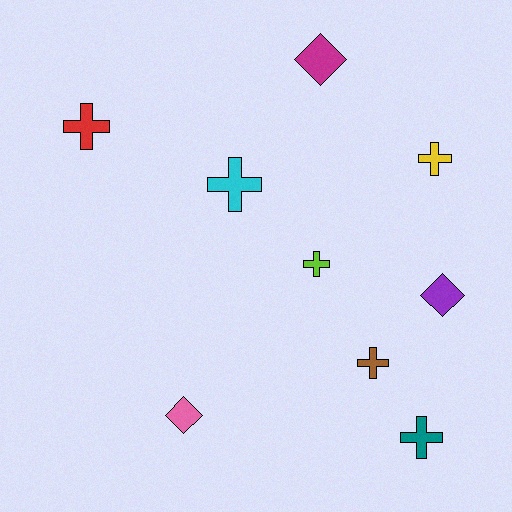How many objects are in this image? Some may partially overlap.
There are 9 objects.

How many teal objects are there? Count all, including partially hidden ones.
There is 1 teal object.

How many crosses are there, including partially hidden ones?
There are 6 crosses.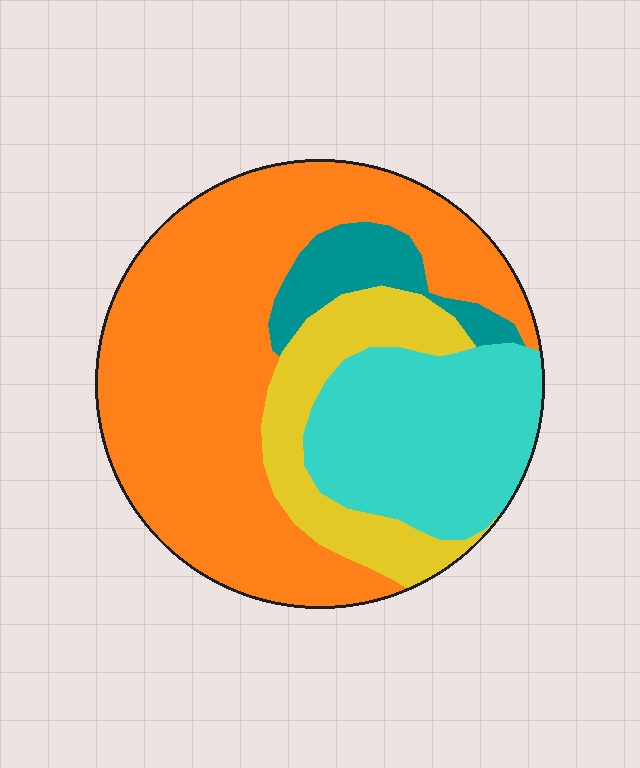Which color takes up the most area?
Orange, at roughly 55%.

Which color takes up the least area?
Teal, at roughly 10%.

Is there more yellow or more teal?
Yellow.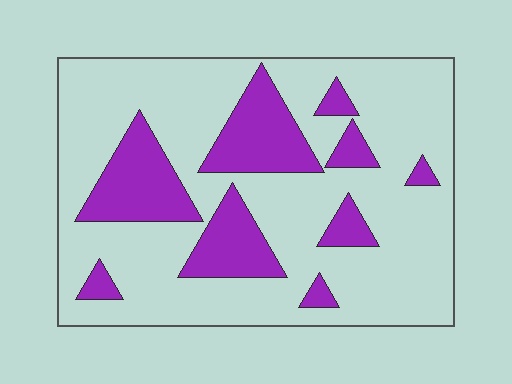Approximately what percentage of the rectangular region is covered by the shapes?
Approximately 25%.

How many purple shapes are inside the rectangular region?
9.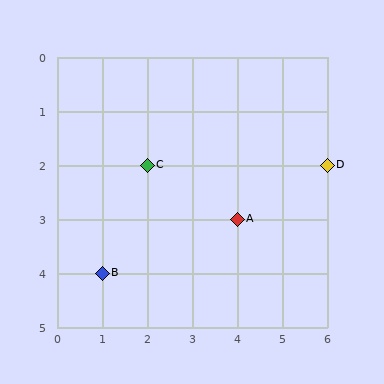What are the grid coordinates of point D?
Point D is at grid coordinates (6, 2).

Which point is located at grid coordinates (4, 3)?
Point A is at (4, 3).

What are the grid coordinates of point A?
Point A is at grid coordinates (4, 3).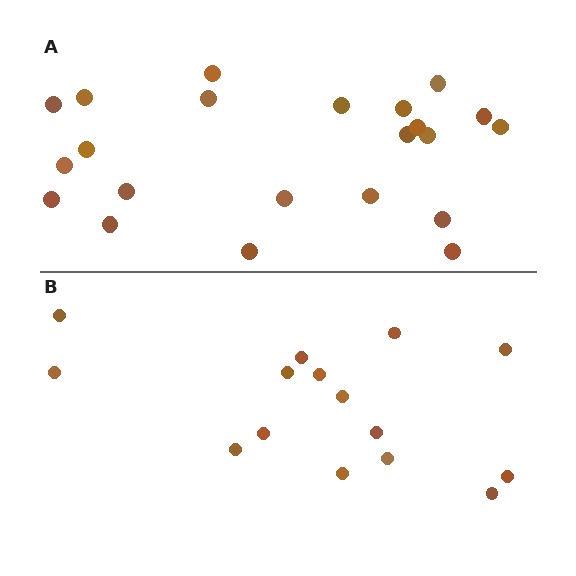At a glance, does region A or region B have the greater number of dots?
Region A (the top region) has more dots.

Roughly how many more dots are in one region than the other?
Region A has roughly 8 or so more dots than region B.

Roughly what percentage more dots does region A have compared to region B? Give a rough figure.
About 45% more.